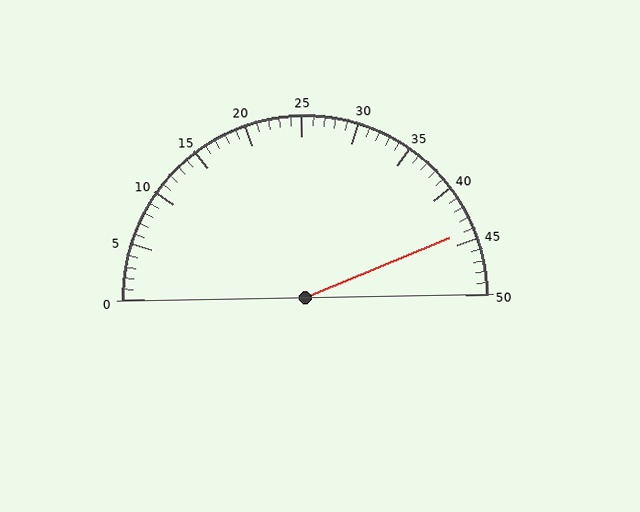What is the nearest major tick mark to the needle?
The nearest major tick mark is 45.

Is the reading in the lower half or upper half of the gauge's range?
The reading is in the upper half of the range (0 to 50).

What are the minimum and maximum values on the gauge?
The gauge ranges from 0 to 50.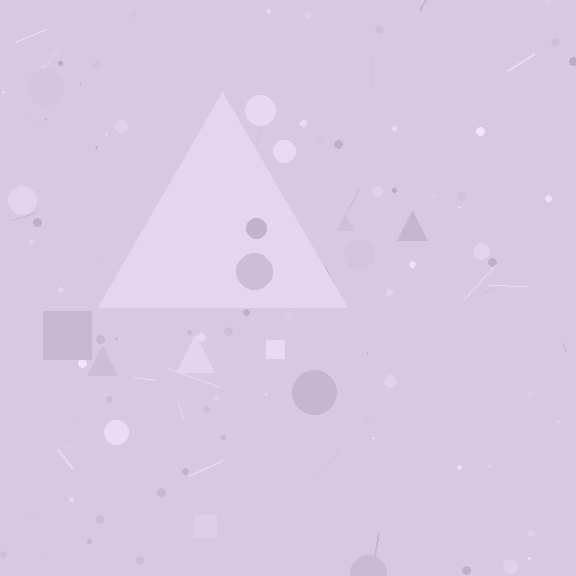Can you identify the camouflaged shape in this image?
The camouflaged shape is a triangle.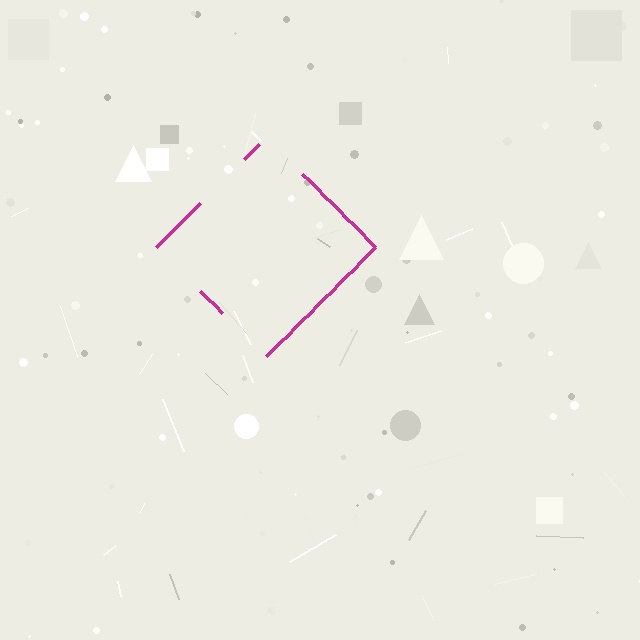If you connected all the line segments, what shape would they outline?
They would outline a diamond.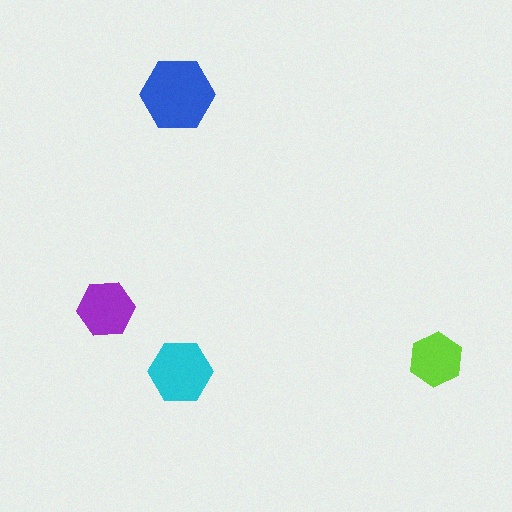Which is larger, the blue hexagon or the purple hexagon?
The blue one.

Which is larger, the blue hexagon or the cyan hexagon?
The blue one.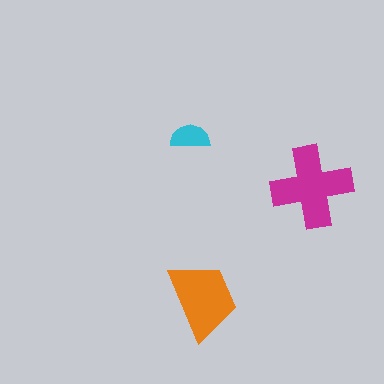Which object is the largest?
The magenta cross.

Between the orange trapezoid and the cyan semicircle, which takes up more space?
The orange trapezoid.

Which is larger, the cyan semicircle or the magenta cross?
The magenta cross.